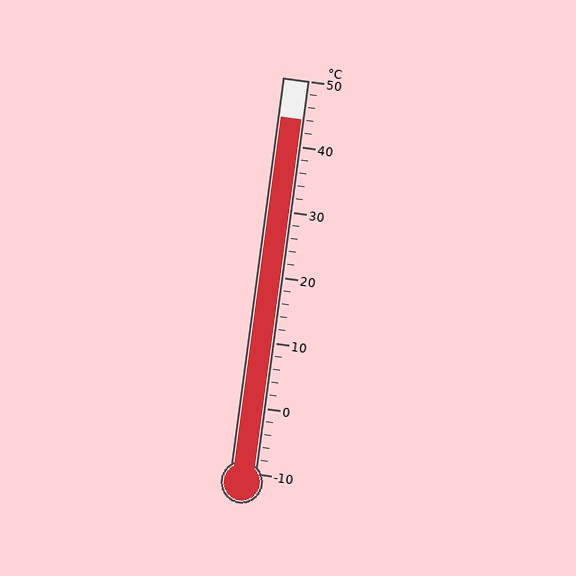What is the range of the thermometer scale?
The thermometer scale ranges from -10°C to 50°C.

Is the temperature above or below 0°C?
The temperature is above 0°C.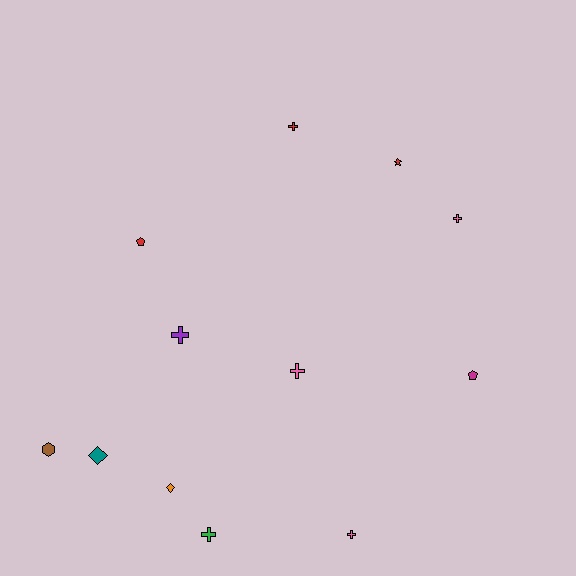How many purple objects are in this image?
There is 1 purple object.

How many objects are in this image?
There are 12 objects.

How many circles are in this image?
There are no circles.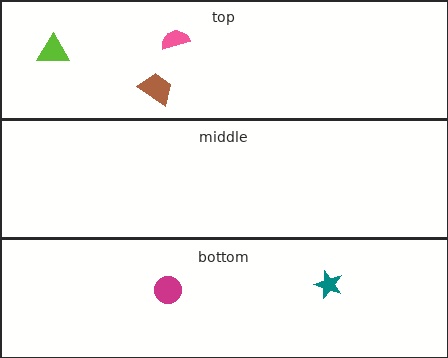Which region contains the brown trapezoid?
The top region.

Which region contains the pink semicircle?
The top region.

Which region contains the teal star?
The bottom region.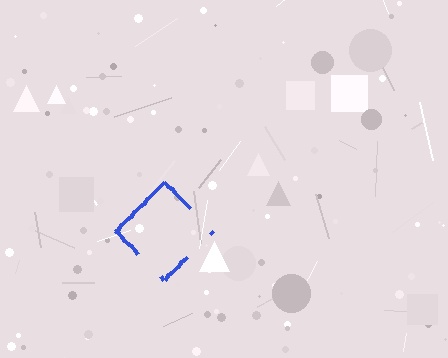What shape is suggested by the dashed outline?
The dashed outline suggests a diamond.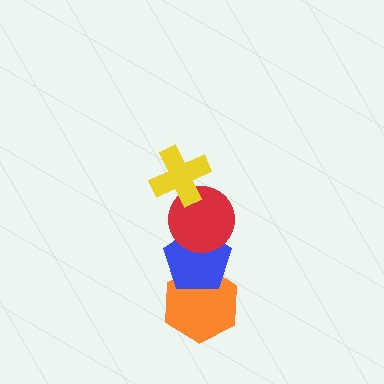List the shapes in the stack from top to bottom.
From top to bottom: the yellow cross, the red circle, the blue pentagon, the orange hexagon.